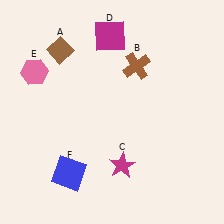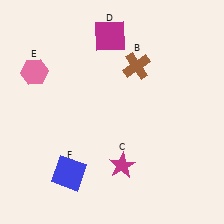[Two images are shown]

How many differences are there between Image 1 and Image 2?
There is 1 difference between the two images.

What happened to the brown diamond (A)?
The brown diamond (A) was removed in Image 2. It was in the top-left area of Image 1.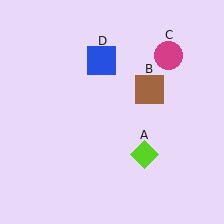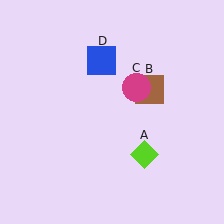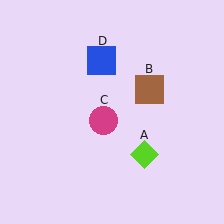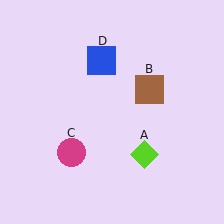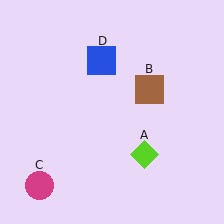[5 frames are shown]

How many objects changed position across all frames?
1 object changed position: magenta circle (object C).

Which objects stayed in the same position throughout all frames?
Lime diamond (object A) and brown square (object B) and blue square (object D) remained stationary.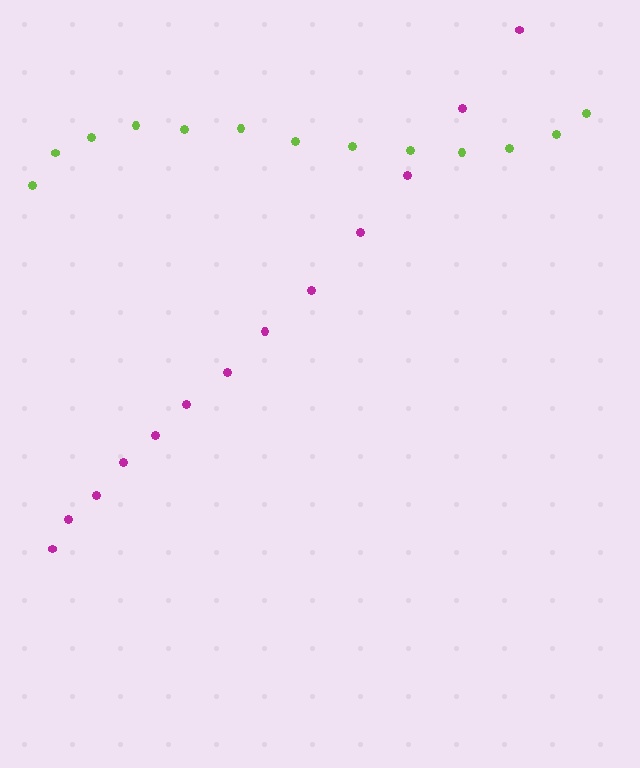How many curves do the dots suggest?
There are 2 distinct paths.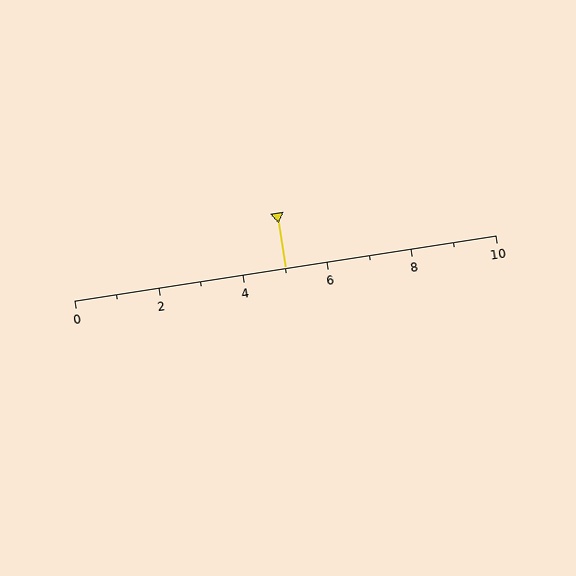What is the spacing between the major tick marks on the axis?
The major ticks are spaced 2 apart.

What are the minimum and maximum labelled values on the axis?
The axis runs from 0 to 10.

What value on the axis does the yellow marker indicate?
The marker indicates approximately 5.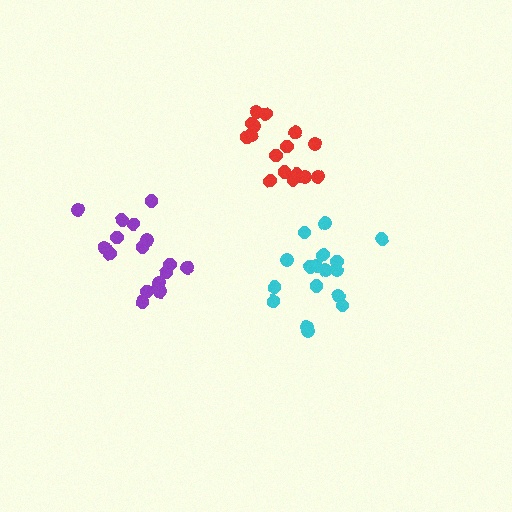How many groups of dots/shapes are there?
There are 3 groups.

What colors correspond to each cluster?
The clusters are colored: purple, cyan, red.